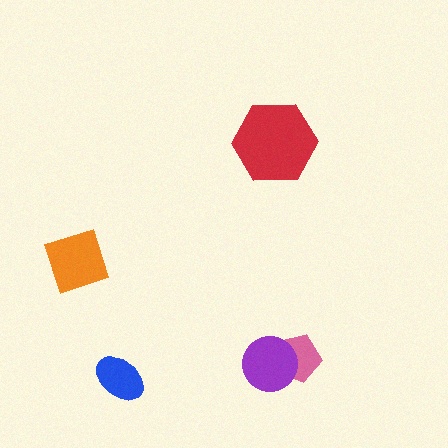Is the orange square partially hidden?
No, no other shape covers it.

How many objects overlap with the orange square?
0 objects overlap with the orange square.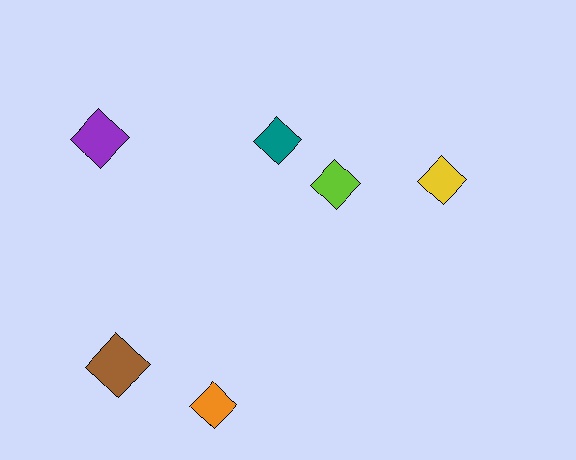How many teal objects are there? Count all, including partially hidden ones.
There is 1 teal object.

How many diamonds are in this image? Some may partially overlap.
There are 6 diamonds.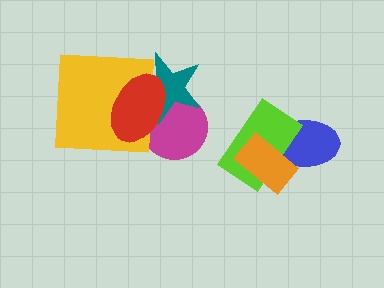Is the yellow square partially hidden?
Yes, it is partially covered by another shape.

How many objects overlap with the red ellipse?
3 objects overlap with the red ellipse.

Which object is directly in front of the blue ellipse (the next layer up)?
The lime rectangle is directly in front of the blue ellipse.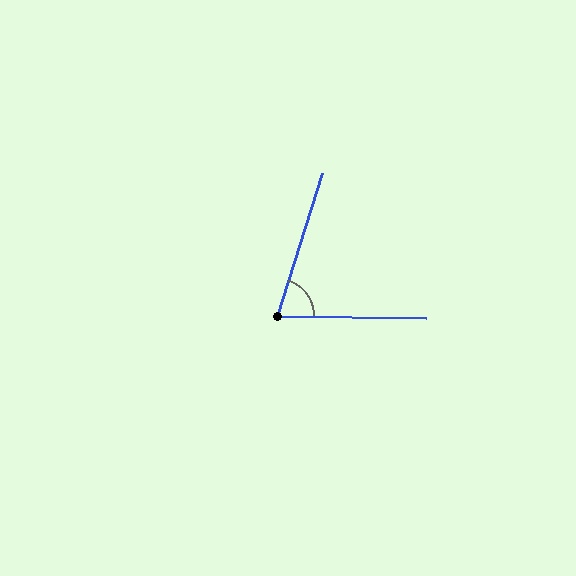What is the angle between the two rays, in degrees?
Approximately 73 degrees.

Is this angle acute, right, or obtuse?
It is acute.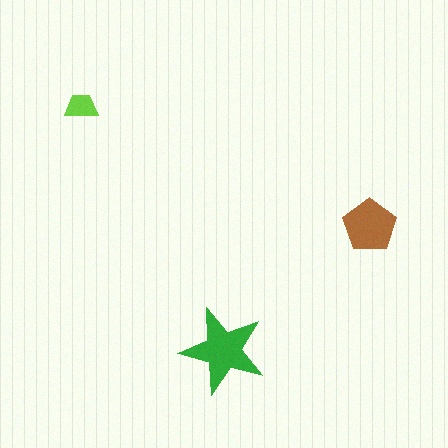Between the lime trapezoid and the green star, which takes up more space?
The green star.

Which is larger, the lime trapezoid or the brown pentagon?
The brown pentagon.